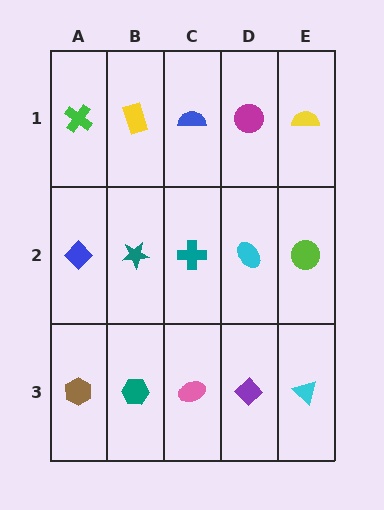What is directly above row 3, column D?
A cyan ellipse.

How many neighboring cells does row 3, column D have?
3.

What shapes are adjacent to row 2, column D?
A magenta circle (row 1, column D), a purple diamond (row 3, column D), a teal cross (row 2, column C), a lime circle (row 2, column E).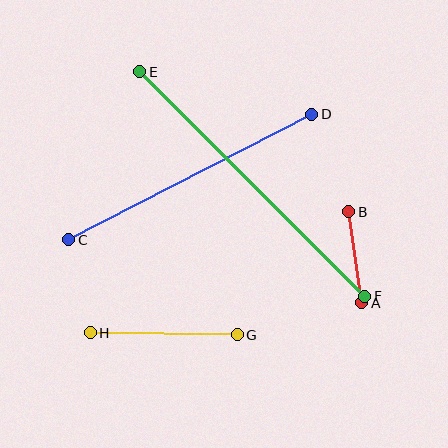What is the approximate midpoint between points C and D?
The midpoint is at approximately (190, 177) pixels.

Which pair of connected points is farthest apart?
Points E and F are farthest apart.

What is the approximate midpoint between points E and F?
The midpoint is at approximately (252, 184) pixels.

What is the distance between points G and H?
The distance is approximately 147 pixels.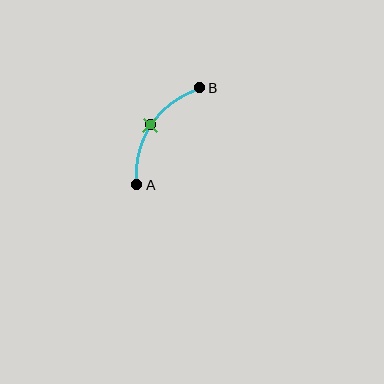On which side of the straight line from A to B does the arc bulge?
The arc bulges to the left of the straight line connecting A and B.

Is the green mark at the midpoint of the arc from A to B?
Yes. The green mark lies on the arc at equal arc-length from both A and B — it is the arc midpoint.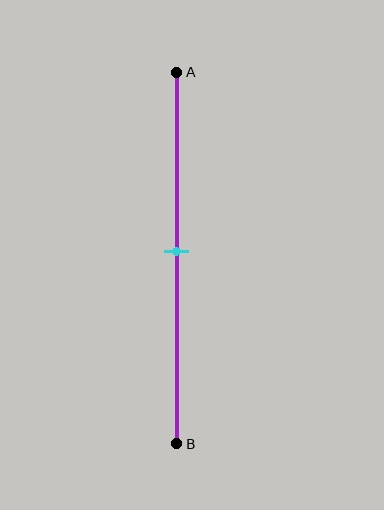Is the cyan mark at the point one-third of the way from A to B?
No, the mark is at about 50% from A, not at the 33% one-third point.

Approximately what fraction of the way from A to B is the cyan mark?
The cyan mark is approximately 50% of the way from A to B.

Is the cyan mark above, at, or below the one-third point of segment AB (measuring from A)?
The cyan mark is below the one-third point of segment AB.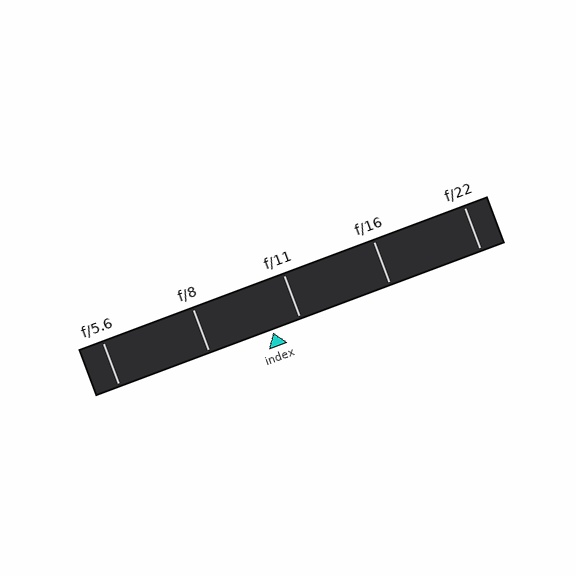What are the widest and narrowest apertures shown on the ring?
The widest aperture shown is f/5.6 and the narrowest is f/22.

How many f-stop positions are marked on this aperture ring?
There are 5 f-stop positions marked.